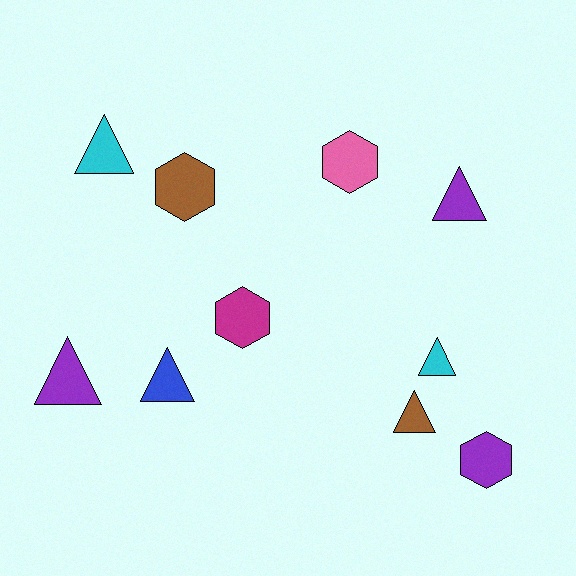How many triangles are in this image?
There are 6 triangles.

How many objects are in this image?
There are 10 objects.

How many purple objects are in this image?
There are 3 purple objects.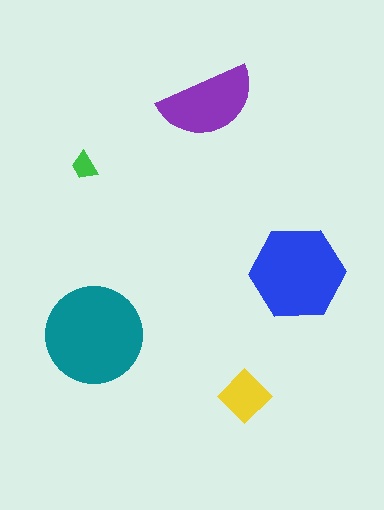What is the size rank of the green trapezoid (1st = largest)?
5th.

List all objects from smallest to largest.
The green trapezoid, the yellow diamond, the purple semicircle, the blue hexagon, the teal circle.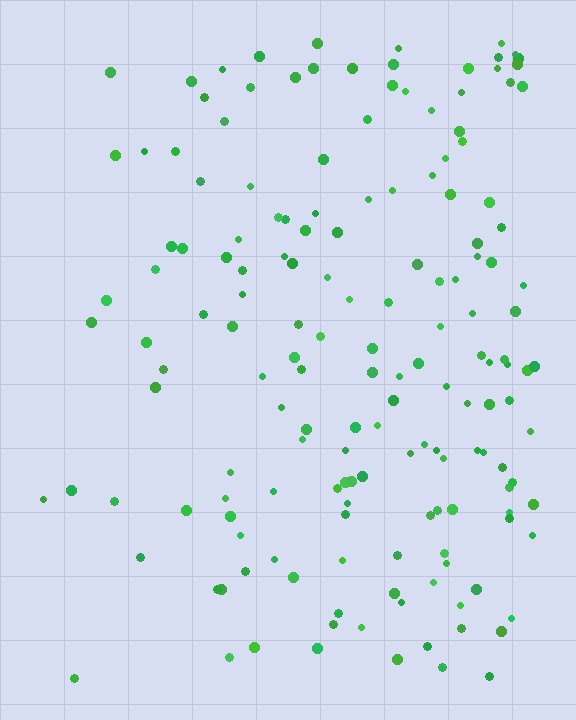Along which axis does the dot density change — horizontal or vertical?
Horizontal.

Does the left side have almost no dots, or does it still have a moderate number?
Still a moderate number, just noticeably fewer than the right.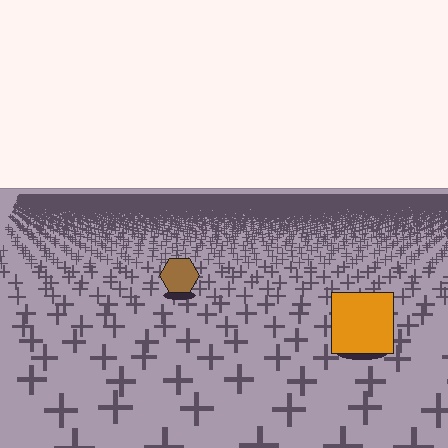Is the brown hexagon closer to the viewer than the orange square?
No. The orange square is closer — you can tell from the texture gradient: the ground texture is coarser near it.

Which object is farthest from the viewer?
The brown hexagon is farthest from the viewer. It appears smaller and the ground texture around it is denser.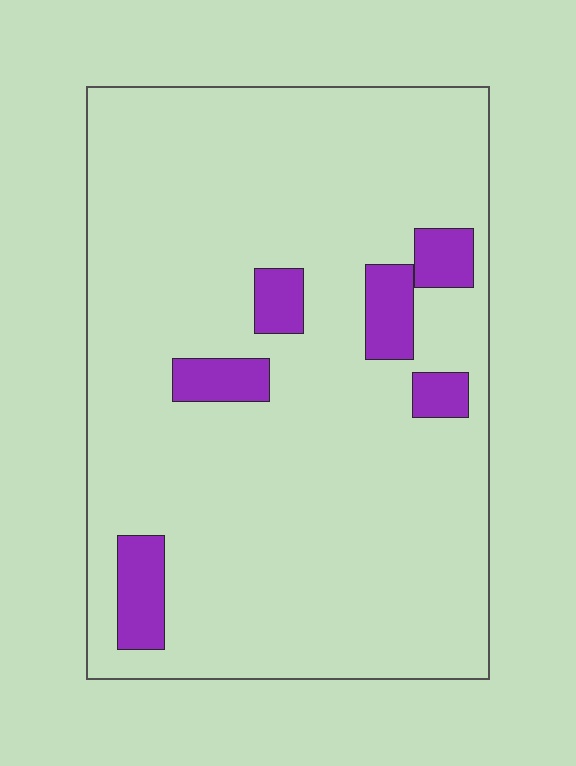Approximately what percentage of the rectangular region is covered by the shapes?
Approximately 10%.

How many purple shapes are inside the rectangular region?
6.